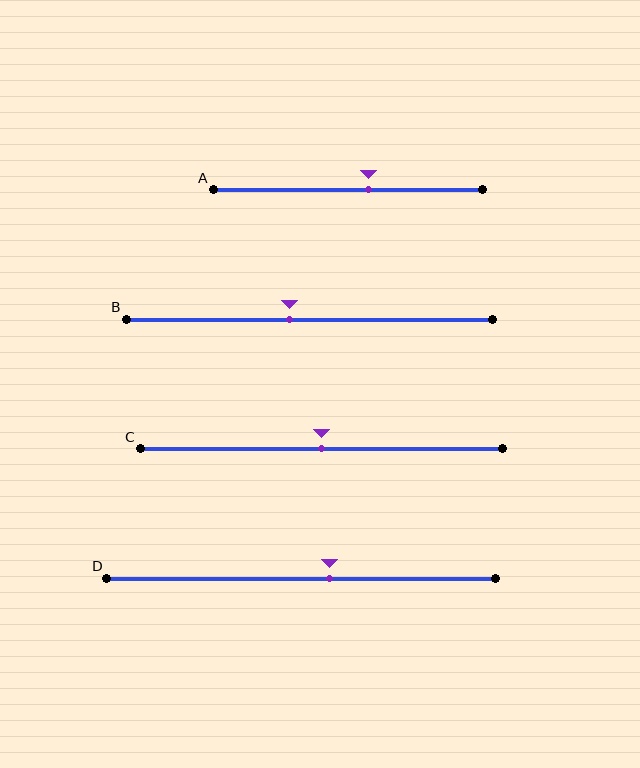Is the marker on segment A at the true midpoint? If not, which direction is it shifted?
No, the marker on segment A is shifted to the right by about 8% of the segment length.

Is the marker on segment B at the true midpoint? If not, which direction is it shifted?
No, the marker on segment B is shifted to the left by about 6% of the segment length.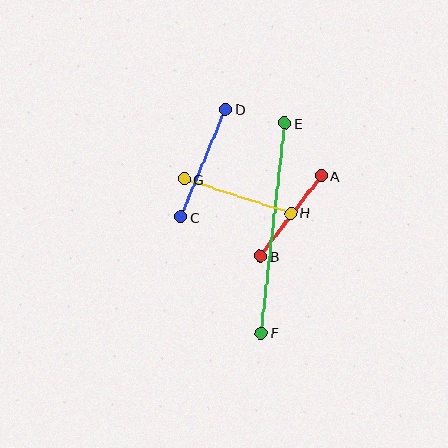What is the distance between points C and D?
The distance is approximately 117 pixels.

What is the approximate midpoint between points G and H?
The midpoint is at approximately (237, 196) pixels.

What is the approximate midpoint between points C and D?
The midpoint is at approximately (203, 163) pixels.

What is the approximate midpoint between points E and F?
The midpoint is at approximately (273, 228) pixels.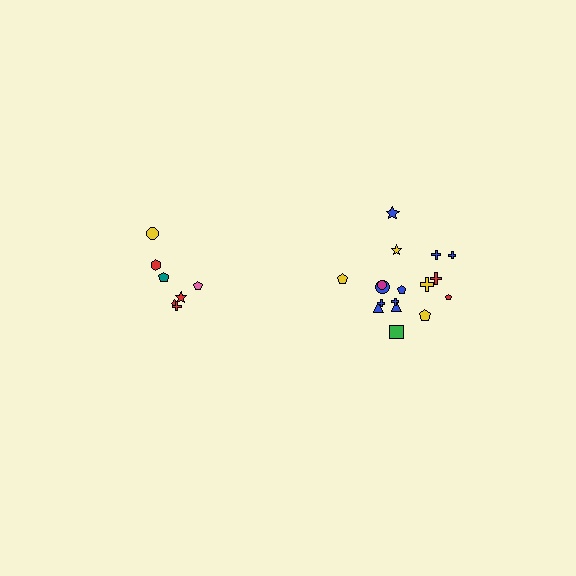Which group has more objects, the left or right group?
The right group.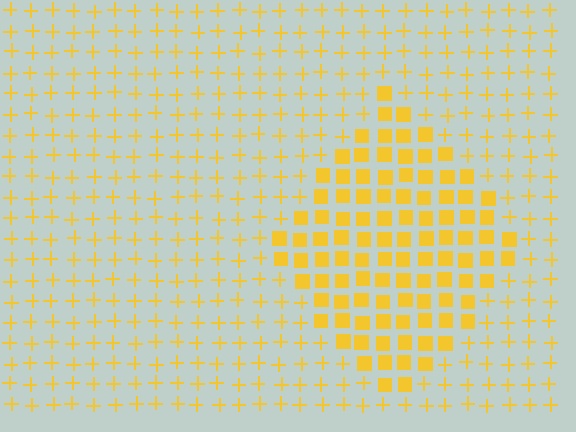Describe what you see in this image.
The image is filled with small yellow elements arranged in a uniform grid. A diamond-shaped region contains squares, while the surrounding area contains plus signs. The boundary is defined purely by the change in element shape.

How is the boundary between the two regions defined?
The boundary is defined by a change in element shape: squares inside vs. plus signs outside. All elements share the same color and spacing.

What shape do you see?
I see a diamond.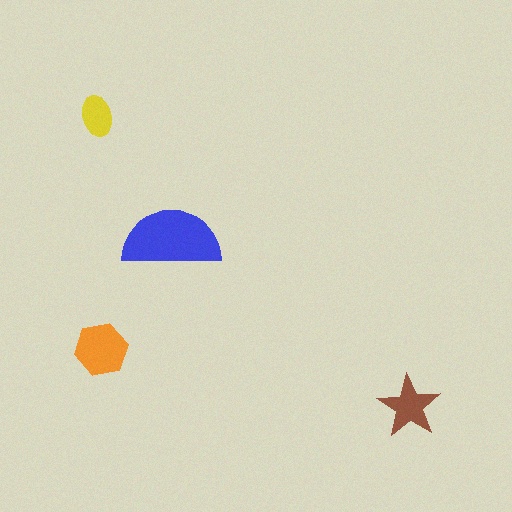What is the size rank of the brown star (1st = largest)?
3rd.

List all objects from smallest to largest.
The yellow ellipse, the brown star, the orange hexagon, the blue semicircle.